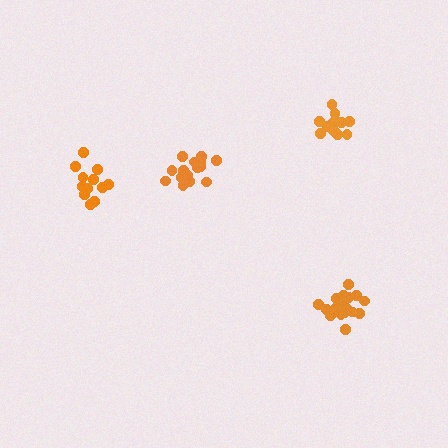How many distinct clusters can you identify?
There are 4 distinct clusters.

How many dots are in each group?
Group 1: 13 dots, Group 2: 18 dots, Group 3: 17 dots, Group 4: 14 dots (62 total).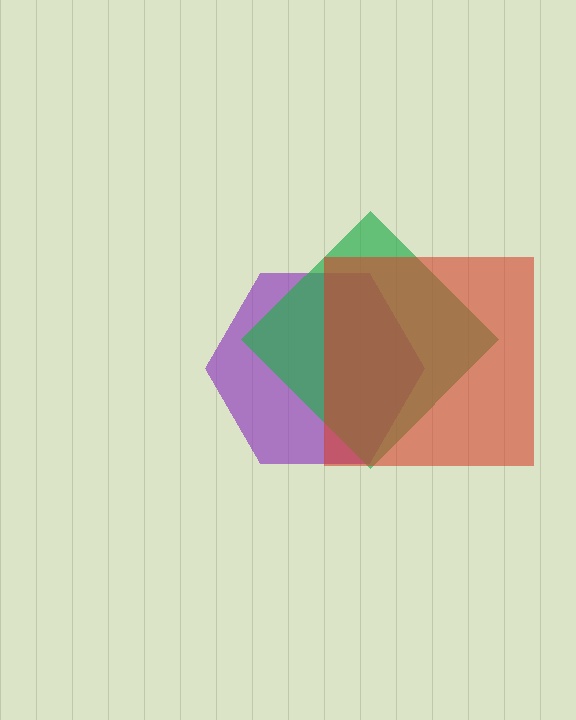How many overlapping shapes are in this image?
There are 3 overlapping shapes in the image.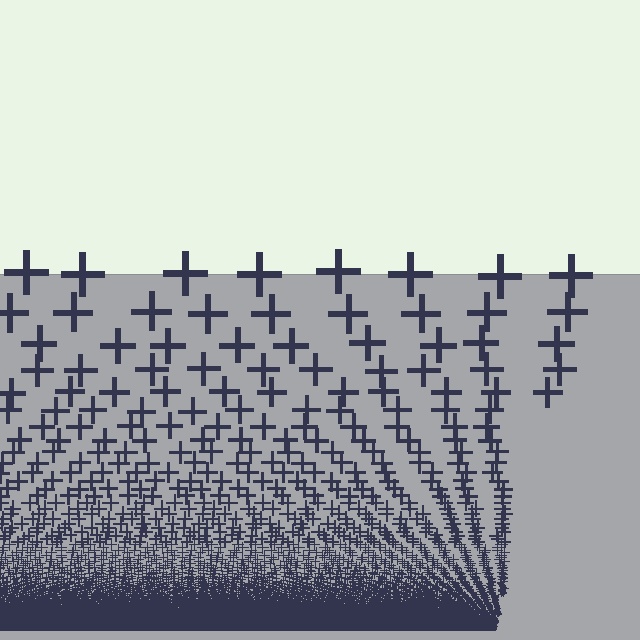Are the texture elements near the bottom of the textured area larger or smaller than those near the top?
Smaller. The gradient is inverted — elements near the bottom are smaller and denser.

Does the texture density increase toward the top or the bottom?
Density increases toward the bottom.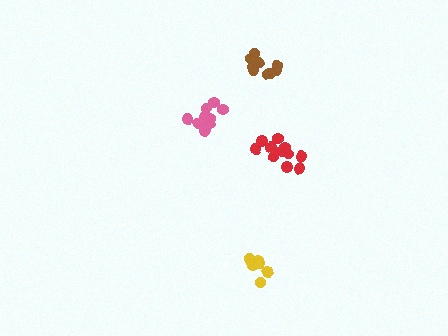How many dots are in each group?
Group 1: 11 dots, Group 2: 9 dots, Group 3: 8 dots, Group 4: 11 dots (39 total).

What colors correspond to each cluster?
The clusters are colored: pink, brown, yellow, red.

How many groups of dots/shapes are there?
There are 4 groups.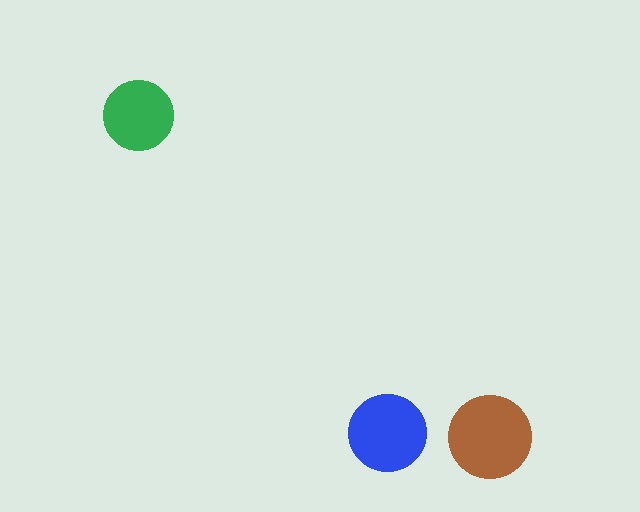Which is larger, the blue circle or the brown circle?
The brown one.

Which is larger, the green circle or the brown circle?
The brown one.